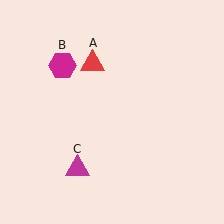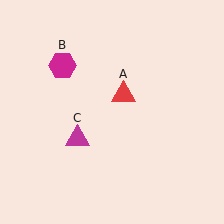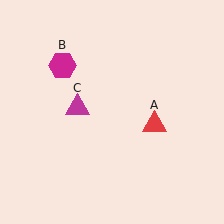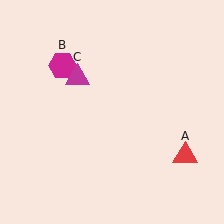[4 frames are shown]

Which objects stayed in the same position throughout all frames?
Magenta hexagon (object B) remained stationary.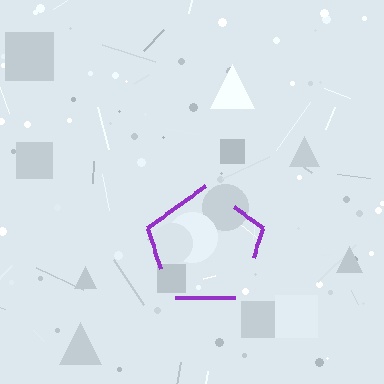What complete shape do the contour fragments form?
The contour fragments form a pentagon.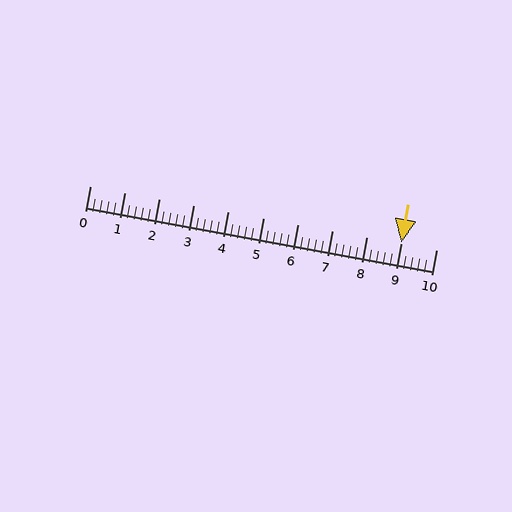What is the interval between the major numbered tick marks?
The major tick marks are spaced 1 units apart.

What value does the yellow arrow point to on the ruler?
The yellow arrow points to approximately 9.0.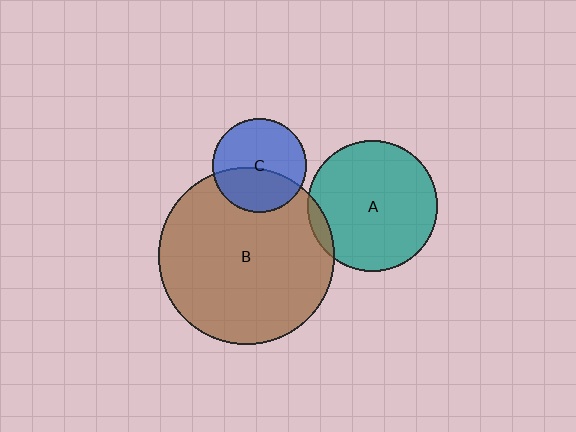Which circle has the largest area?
Circle B (brown).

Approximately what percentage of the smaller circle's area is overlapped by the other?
Approximately 5%.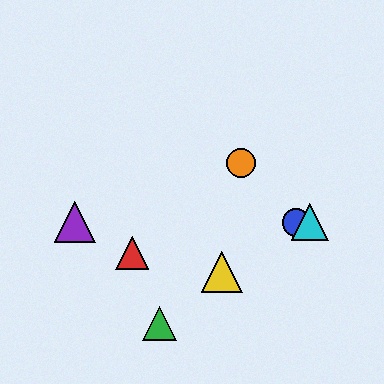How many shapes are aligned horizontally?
3 shapes (the blue circle, the purple triangle, the cyan triangle) are aligned horizontally.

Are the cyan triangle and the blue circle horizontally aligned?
Yes, both are at y≈222.